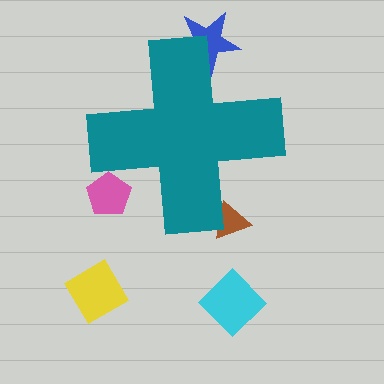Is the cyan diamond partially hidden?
No, the cyan diamond is fully visible.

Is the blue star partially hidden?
Yes, the blue star is partially hidden behind the teal cross.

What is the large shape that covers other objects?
A teal cross.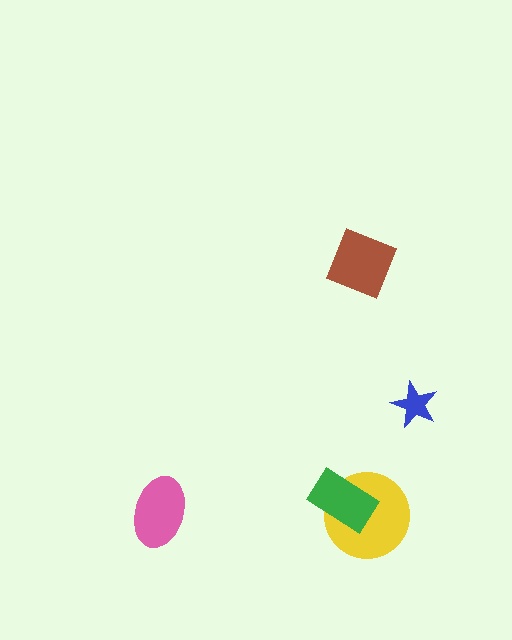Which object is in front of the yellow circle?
The green rectangle is in front of the yellow circle.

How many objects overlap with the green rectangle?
1 object overlaps with the green rectangle.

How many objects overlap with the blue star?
0 objects overlap with the blue star.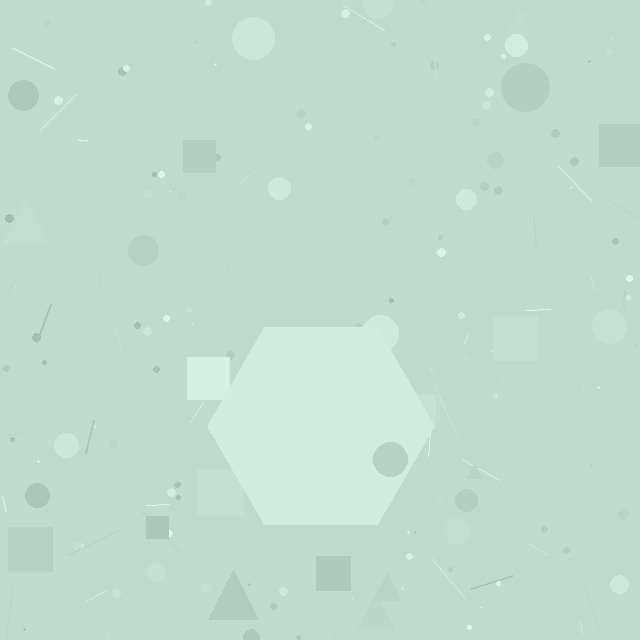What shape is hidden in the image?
A hexagon is hidden in the image.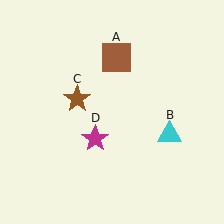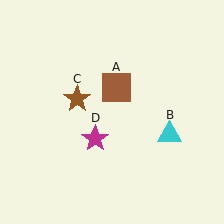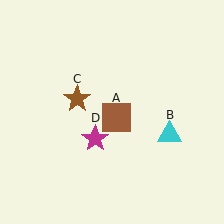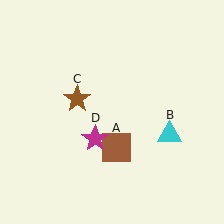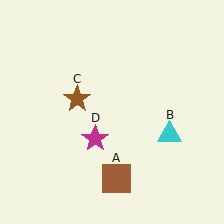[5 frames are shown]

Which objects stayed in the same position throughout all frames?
Cyan triangle (object B) and brown star (object C) and magenta star (object D) remained stationary.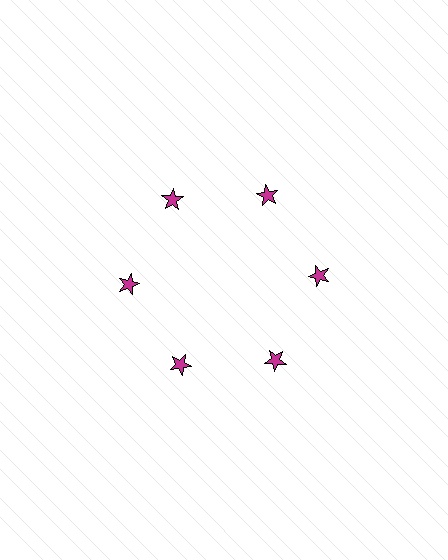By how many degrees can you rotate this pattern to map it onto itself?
The pattern maps onto itself every 60 degrees of rotation.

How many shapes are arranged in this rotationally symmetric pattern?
There are 6 shapes, arranged in 6 groups of 1.